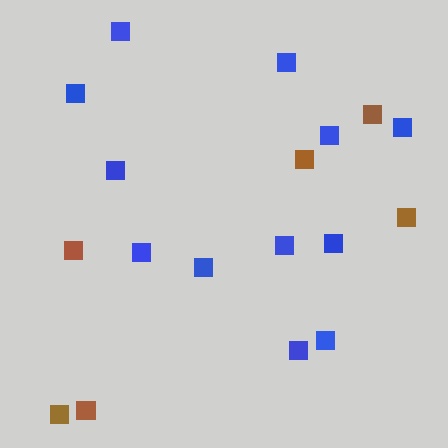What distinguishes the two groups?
There are 2 groups: one group of blue squares (12) and one group of brown squares (6).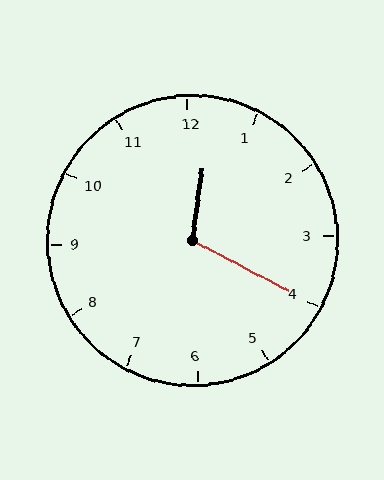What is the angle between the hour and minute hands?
Approximately 110 degrees.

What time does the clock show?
12:20.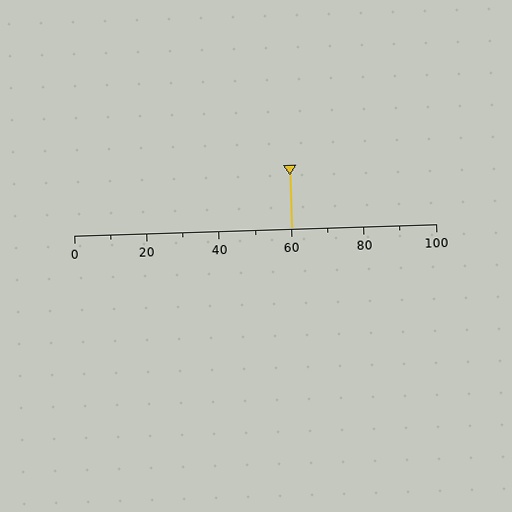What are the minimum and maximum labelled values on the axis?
The axis runs from 0 to 100.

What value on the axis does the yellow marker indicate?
The marker indicates approximately 60.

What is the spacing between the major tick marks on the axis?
The major ticks are spaced 20 apart.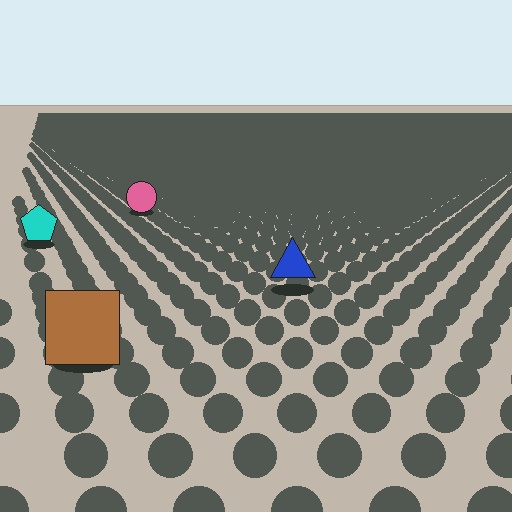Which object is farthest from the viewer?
The pink circle is farthest from the viewer. It appears smaller and the ground texture around it is denser.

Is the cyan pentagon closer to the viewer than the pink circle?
Yes. The cyan pentagon is closer — you can tell from the texture gradient: the ground texture is coarser near it.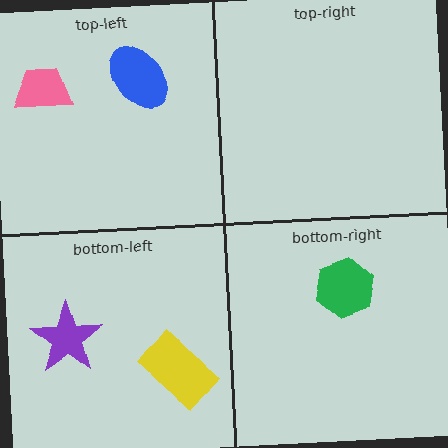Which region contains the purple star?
The bottom-left region.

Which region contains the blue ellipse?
The top-left region.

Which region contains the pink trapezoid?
The top-left region.